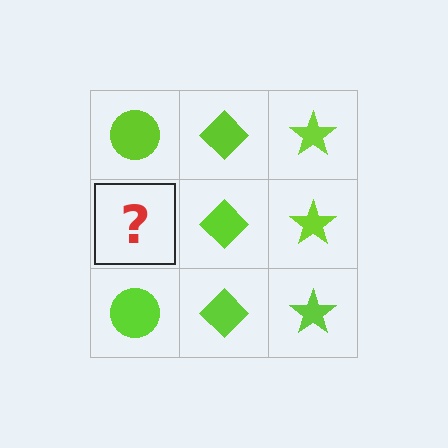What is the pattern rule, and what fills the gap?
The rule is that each column has a consistent shape. The gap should be filled with a lime circle.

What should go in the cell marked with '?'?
The missing cell should contain a lime circle.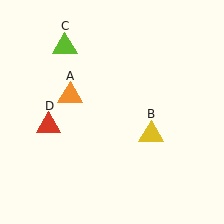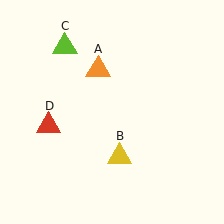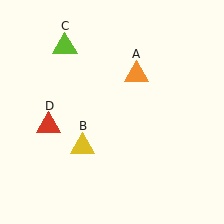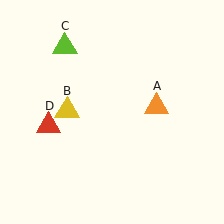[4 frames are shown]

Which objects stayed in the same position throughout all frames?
Lime triangle (object C) and red triangle (object D) remained stationary.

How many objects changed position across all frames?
2 objects changed position: orange triangle (object A), yellow triangle (object B).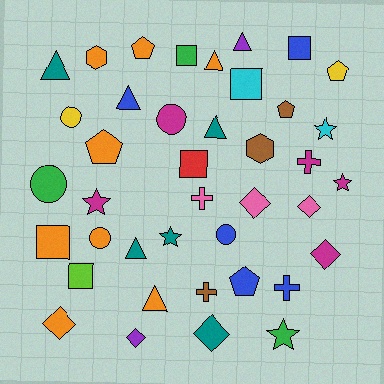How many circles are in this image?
There are 5 circles.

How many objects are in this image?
There are 40 objects.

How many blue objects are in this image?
There are 5 blue objects.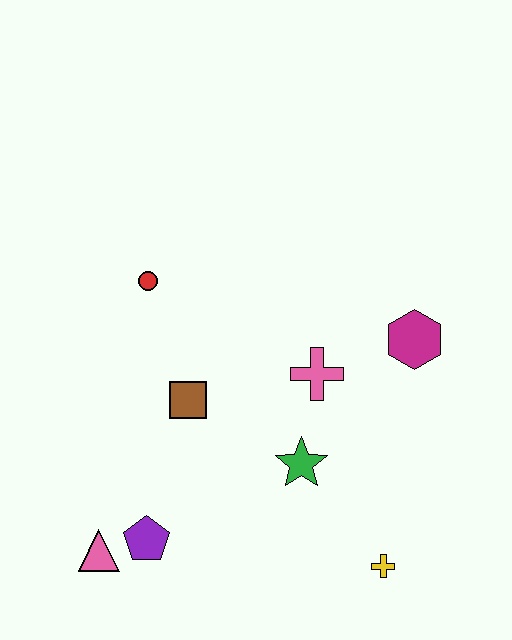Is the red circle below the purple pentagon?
No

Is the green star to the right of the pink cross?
No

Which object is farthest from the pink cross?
The pink triangle is farthest from the pink cross.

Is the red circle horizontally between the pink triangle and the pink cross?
Yes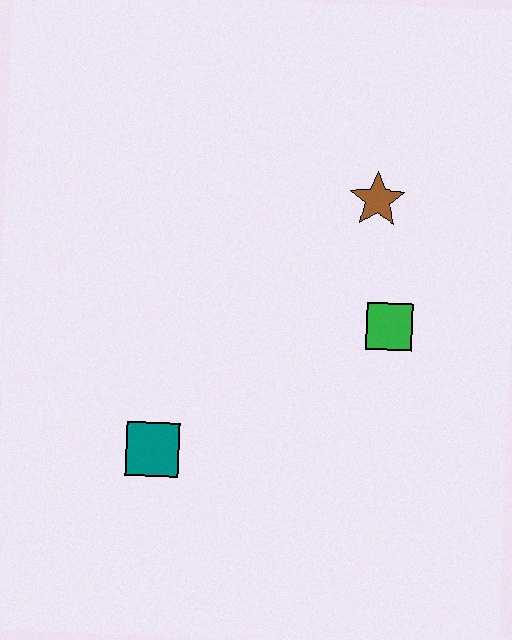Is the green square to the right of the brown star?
Yes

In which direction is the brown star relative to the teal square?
The brown star is above the teal square.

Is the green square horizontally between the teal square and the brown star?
No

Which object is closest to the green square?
The brown star is closest to the green square.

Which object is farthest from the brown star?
The teal square is farthest from the brown star.